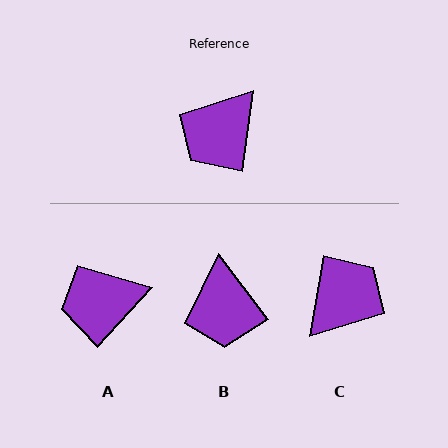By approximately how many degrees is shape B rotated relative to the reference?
Approximately 45 degrees counter-clockwise.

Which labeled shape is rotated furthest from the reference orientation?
C, about 178 degrees away.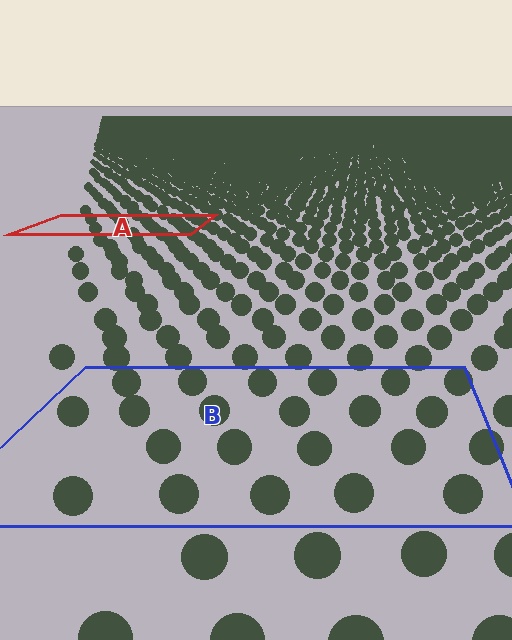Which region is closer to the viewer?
Region B is closer. The texture elements there are larger and more spread out.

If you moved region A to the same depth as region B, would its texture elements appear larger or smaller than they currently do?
They would appear larger. At a closer depth, the same texture elements are projected at a bigger on-screen size.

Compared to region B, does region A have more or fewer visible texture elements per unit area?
Region A has more texture elements per unit area — they are packed more densely because it is farther away.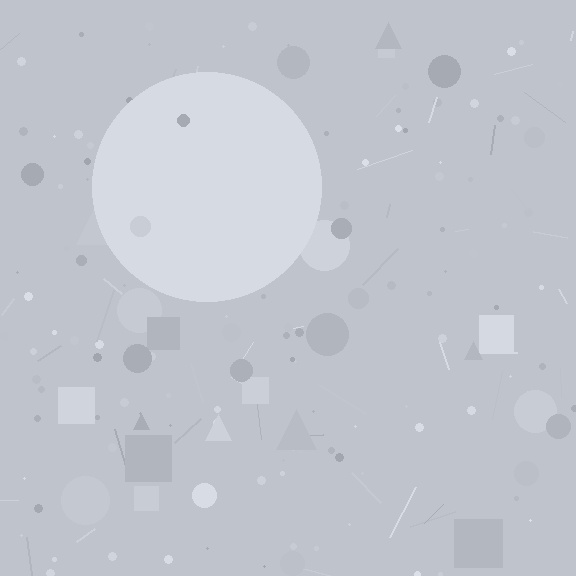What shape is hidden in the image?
A circle is hidden in the image.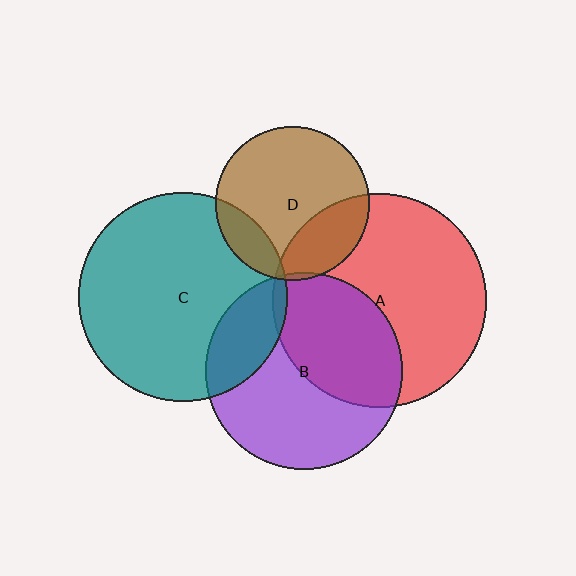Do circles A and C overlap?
Yes.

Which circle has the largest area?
Circle A (red).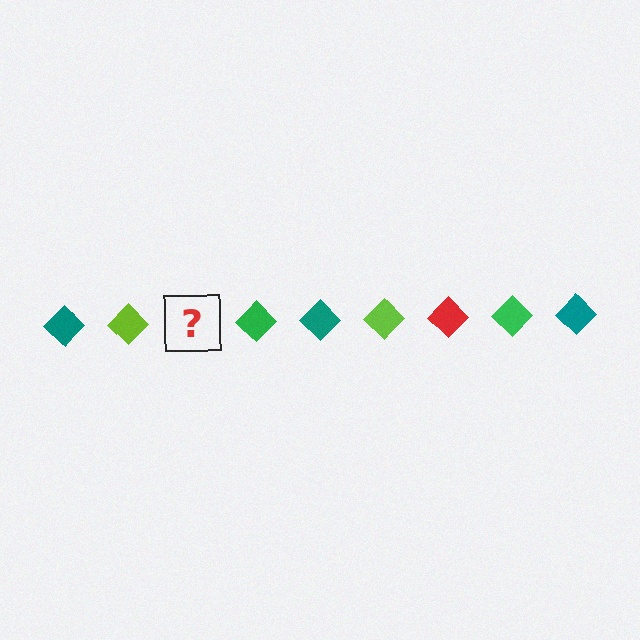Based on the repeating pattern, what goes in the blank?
The blank should be a red diamond.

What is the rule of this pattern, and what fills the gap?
The rule is that the pattern cycles through teal, lime, red, green diamonds. The gap should be filled with a red diamond.